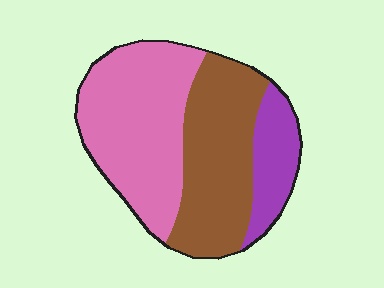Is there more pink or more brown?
Pink.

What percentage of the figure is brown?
Brown takes up between a third and a half of the figure.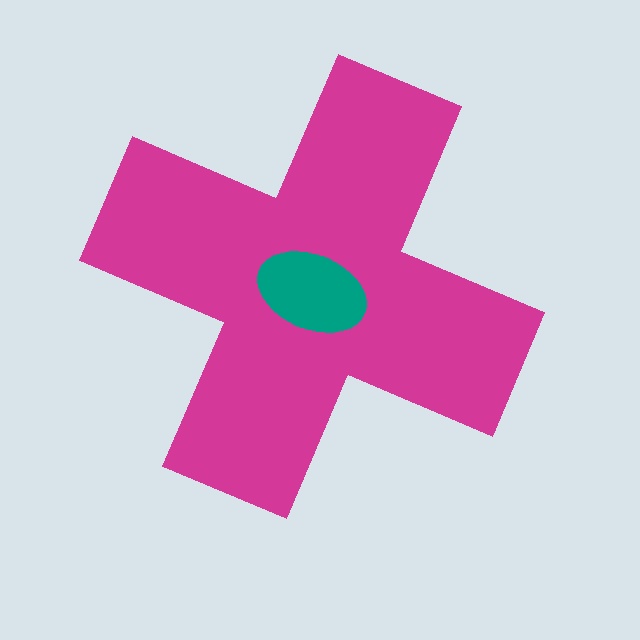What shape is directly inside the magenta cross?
The teal ellipse.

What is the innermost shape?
The teal ellipse.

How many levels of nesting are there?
2.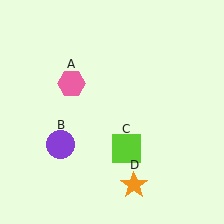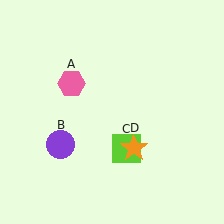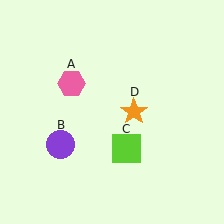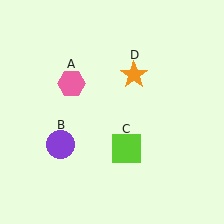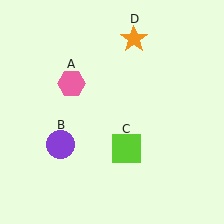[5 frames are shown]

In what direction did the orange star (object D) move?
The orange star (object D) moved up.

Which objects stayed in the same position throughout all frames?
Pink hexagon (object A) and purple circle (object B) and lime square (object C) remained stationary.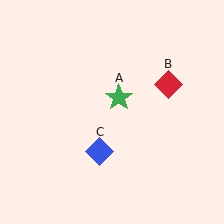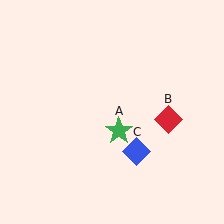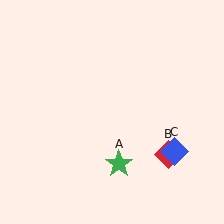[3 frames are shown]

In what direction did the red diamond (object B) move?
The red diamond (object B) moved down.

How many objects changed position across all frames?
3 objects changed position: green star (object A), red diamond (object B), blue diamond (object C).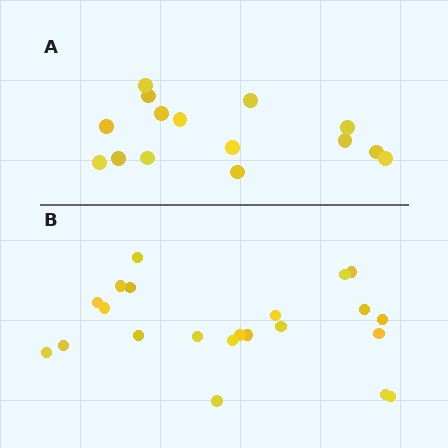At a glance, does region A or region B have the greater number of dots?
Region B (the bottom region) has more dots.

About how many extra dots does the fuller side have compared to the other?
Region B has roughly 8 or so more dots than region A.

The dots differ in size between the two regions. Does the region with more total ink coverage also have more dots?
No. Region A has more total ink coverage because its dots are larger, but region B actually contains more individual dots. Total area can be misleading — the number of items is what matters here.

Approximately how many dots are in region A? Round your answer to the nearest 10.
About 20 dots. (The exact count is 15, which rounds to 20.)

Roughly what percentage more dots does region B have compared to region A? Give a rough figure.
About 45% more.